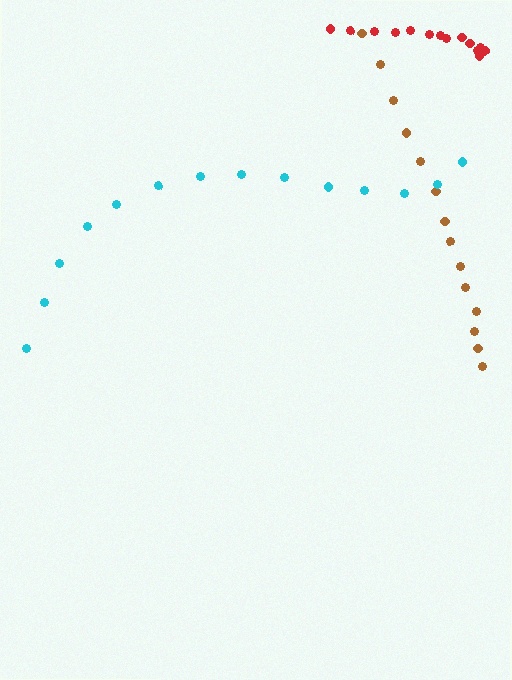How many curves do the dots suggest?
There are 3 distinct paths.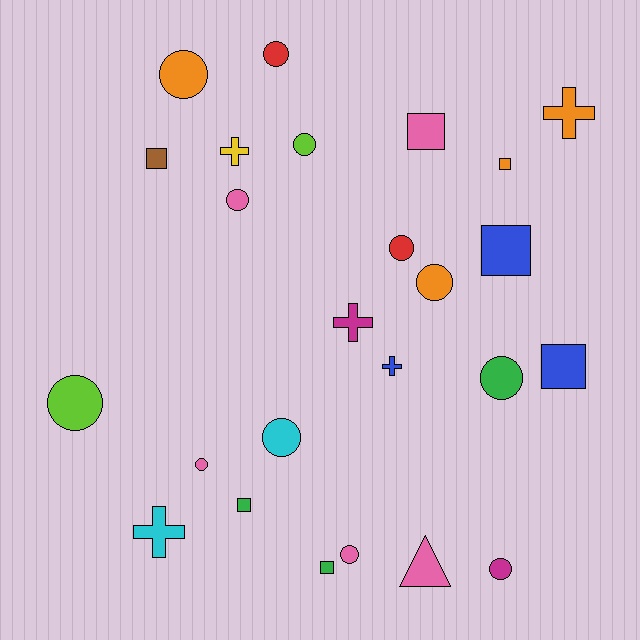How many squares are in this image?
There are 7 squares.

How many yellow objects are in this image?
There is 1 yellow object.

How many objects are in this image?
There are 25 objects.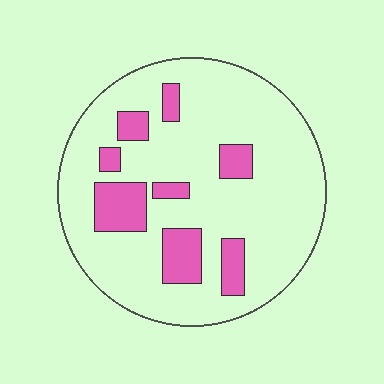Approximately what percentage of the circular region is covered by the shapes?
Approximately 20%.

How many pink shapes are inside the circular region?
8.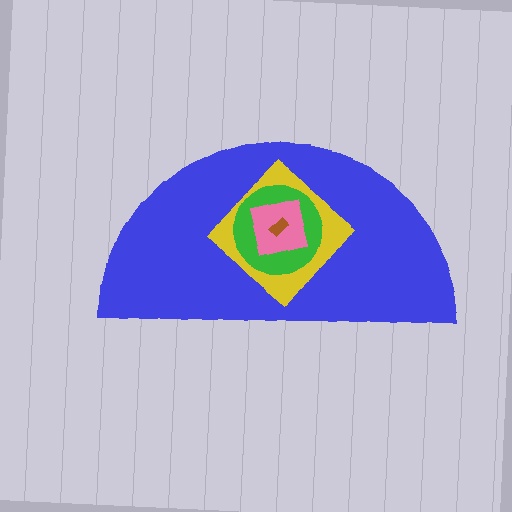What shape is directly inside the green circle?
The pink square.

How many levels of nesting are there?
5.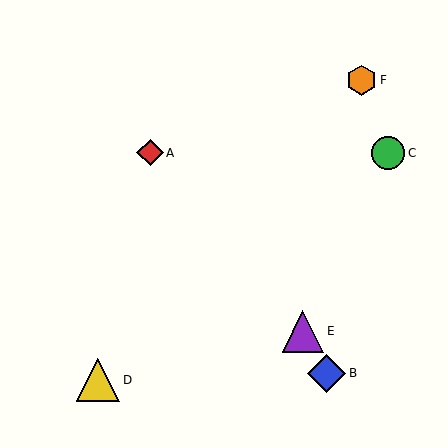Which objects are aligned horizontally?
Objects A, C are aligned horizontally.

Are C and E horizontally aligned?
No, C is at y≈153 and E is at y≈331.